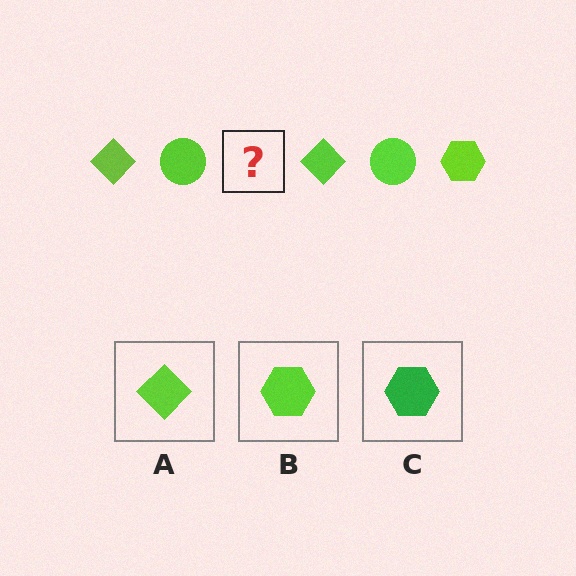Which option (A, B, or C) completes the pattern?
B.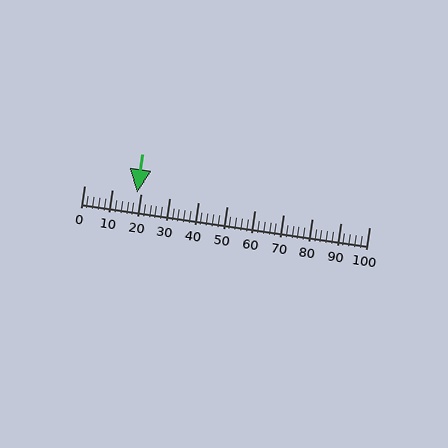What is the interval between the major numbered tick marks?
The major tick marks are spaced 10 units apart.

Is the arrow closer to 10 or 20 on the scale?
The arrow is closer to 20.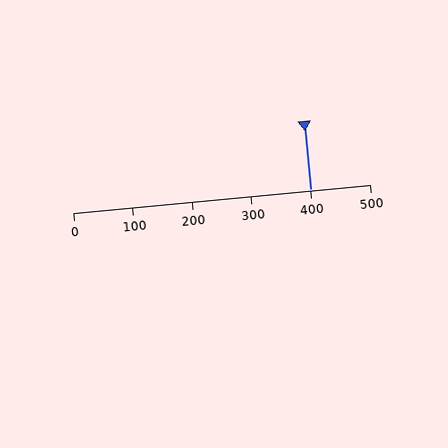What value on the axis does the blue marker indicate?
The marker indicates approximately 400.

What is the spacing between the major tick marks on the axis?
The major ticks are spaced 100 apart.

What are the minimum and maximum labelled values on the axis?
The axis runs from 0 to 500.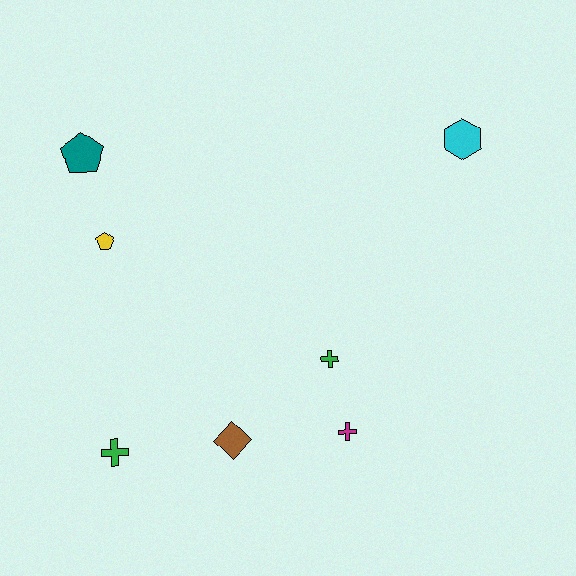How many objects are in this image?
There are 7 objects.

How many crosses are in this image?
There are 3 crosses.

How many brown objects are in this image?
There is 1 brown object.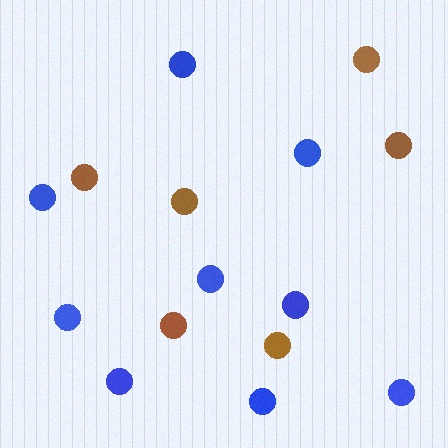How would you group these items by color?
There are 2 groups: one group of brown circles (6) and one group of blue circles (9).